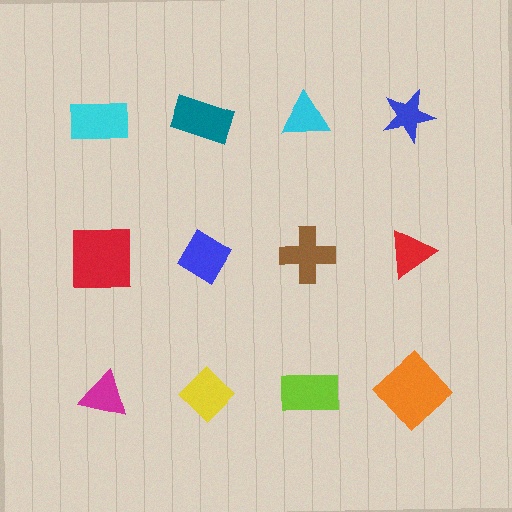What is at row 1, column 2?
A teal rectangle.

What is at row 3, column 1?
A magenta triangle.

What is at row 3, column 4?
An orange diamond.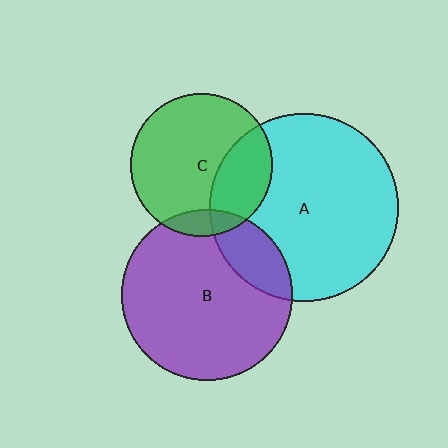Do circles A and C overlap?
Yes.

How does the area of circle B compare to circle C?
Approximately 1.4 times.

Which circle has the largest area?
Circle A (cyan).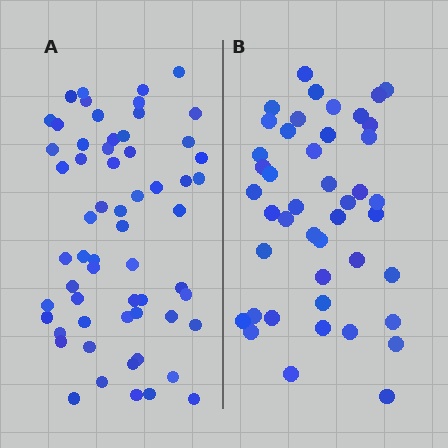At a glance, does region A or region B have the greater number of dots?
Region A (the left region) has more dots.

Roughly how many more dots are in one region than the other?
Region A has approximately 15 more dots than region B.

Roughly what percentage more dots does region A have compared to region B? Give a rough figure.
About 35% more.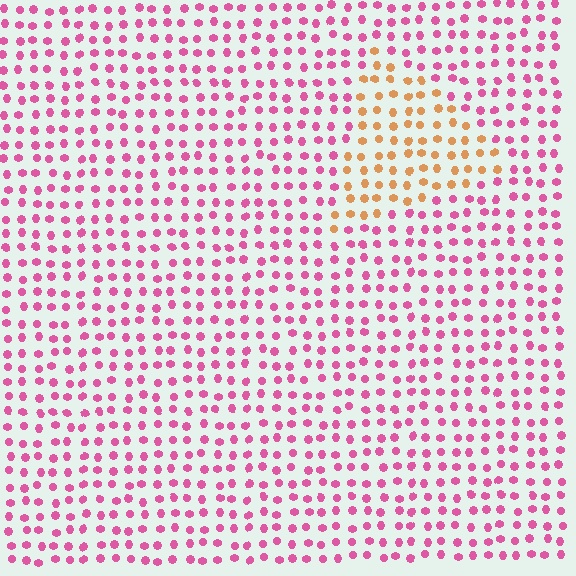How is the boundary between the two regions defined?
The boundary is defined purely by a slight shift in hue (about 61 degrees). Spacing, size, and orientation are identical on both sides.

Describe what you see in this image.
The image is filled with small pink elements in a uniform arrangement. A triangle-shaped region is visible where the elements are tinted to a slightly different hue, forming a subtle color boundary.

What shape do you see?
I see a triangle.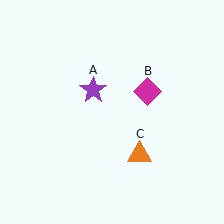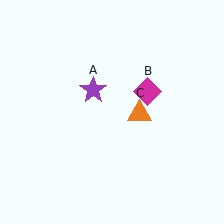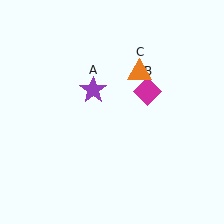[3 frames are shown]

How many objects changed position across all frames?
1 object changed position: orange triangle (object C).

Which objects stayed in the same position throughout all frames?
Purple star (object A) and magenta diamond (object B) remained stationary.